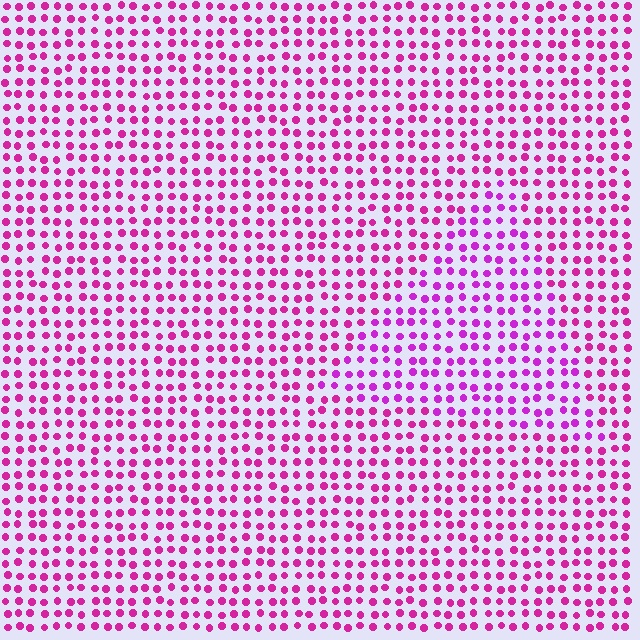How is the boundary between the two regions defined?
The boundary is defined purely by a slight shift in hue (about 21 degrees). Spacing, size, and orientation are identical on both sides.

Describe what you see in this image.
The image is filled with small magenta elements in a uniform arrangement. A triangle-shaped region is visible where the elements are tinted to a slightly different hue, forming a subtle color boundary.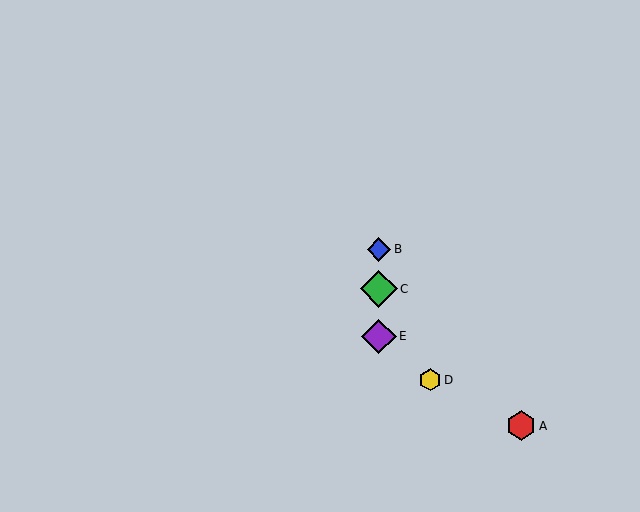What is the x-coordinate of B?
Object B is at x≈379.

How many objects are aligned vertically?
3 objects (B, C, E) are aligned vertically.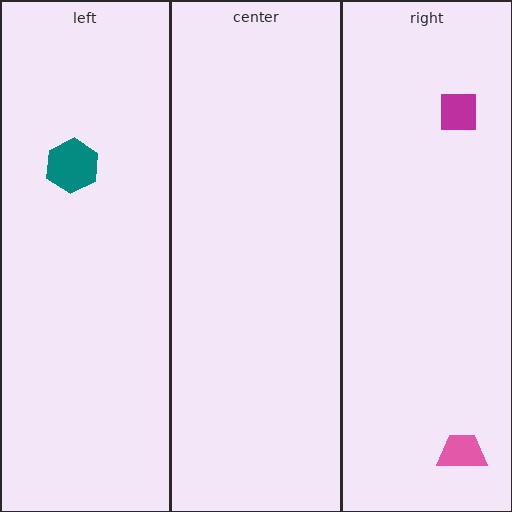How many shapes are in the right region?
2.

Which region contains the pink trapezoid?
The right region.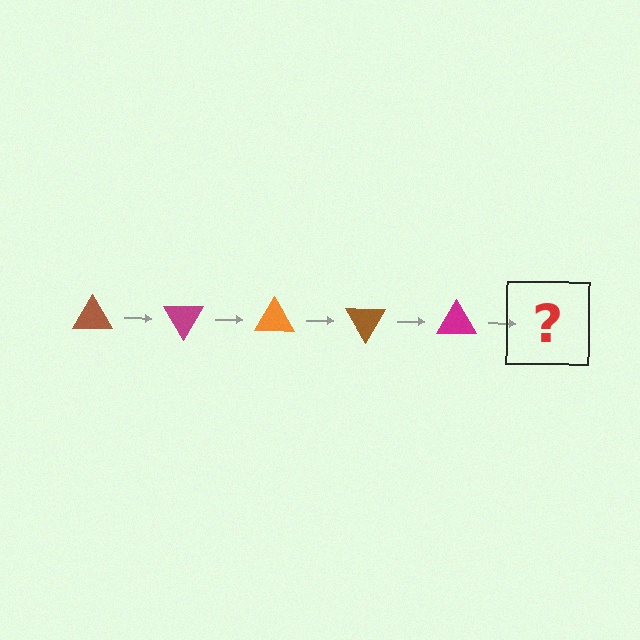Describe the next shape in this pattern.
It should be an orange triangle, rotated 300 degrees from the start.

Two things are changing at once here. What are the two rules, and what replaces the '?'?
The two rules are that it rotates 60 degrees each step and the color cycles through brown, magenta, and orange. The '?' should be an orange triangle, rotated 300 degrees from the start.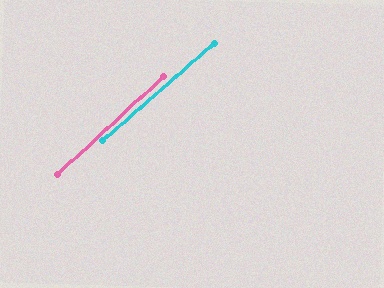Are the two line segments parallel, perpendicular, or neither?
Parallel — their directions differ by only 1.8°.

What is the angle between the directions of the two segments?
Approximately 2 degrees.